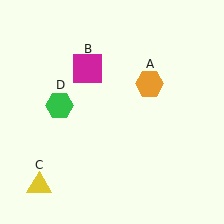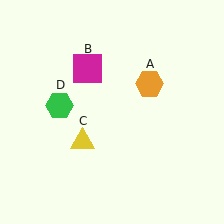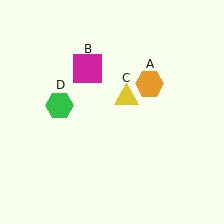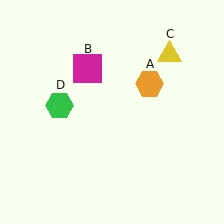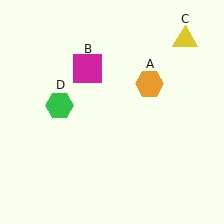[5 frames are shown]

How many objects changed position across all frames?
1 object changed position: yellow triangle (object C).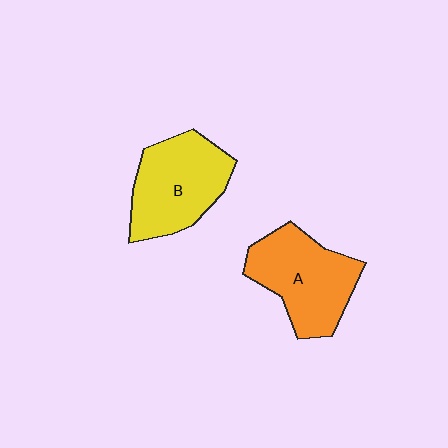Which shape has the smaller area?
Shape B (yellow).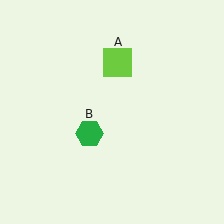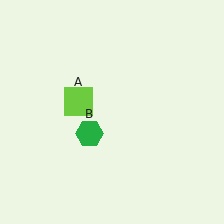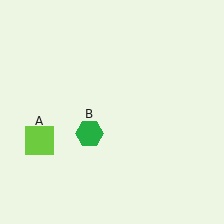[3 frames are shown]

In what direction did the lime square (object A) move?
The lime square (object A) moved down and to the left.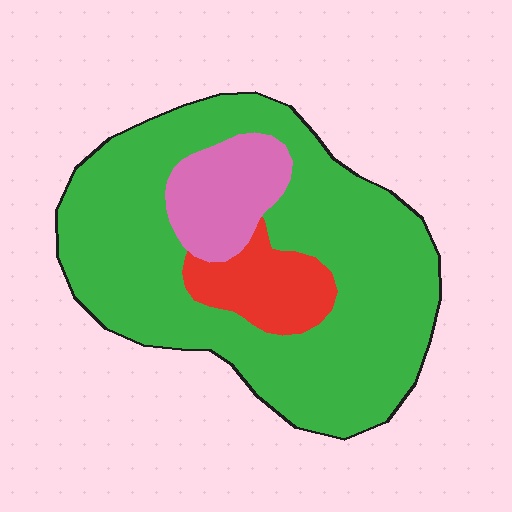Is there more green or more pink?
Green.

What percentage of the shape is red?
Red takes up about one eighth (1/8) of the shape.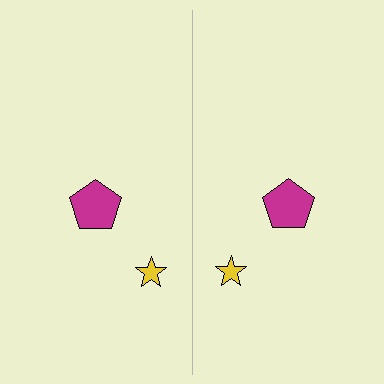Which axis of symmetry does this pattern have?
The pattern has a vertical axis of symmetry running through the center of the image.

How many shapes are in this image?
There are 4 shapes in this image.